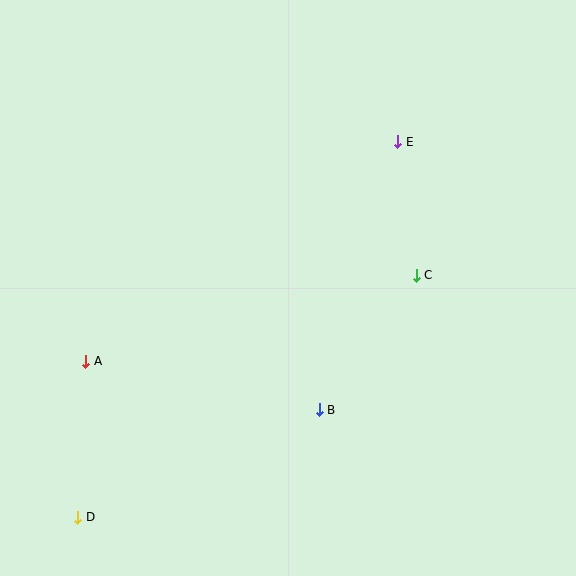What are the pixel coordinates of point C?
Point C is at (416, 275).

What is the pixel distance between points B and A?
The distance between B and A is 239 pixels.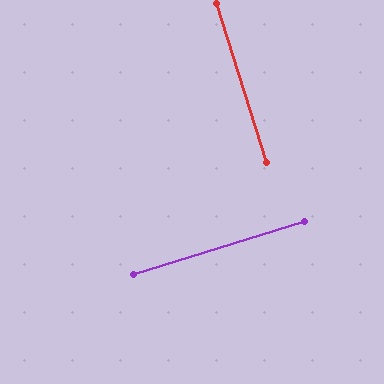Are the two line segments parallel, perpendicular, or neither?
Perpendicular — they meet at approximately 90°.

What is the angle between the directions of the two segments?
Approximately 90 degrees.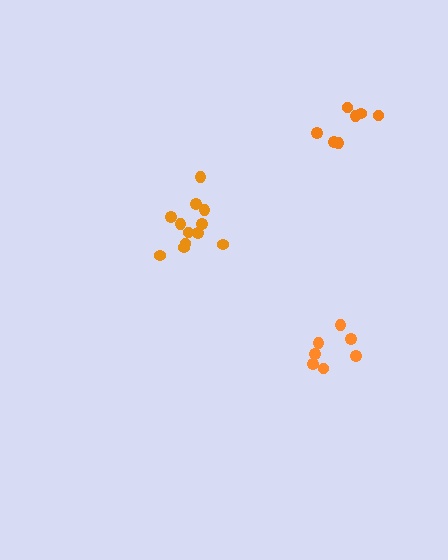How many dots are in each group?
Group 1: 7 dots, Group 2: 7 dots, Group 3: 12 dots (26 total).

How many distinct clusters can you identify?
There are 3 distinct clusters.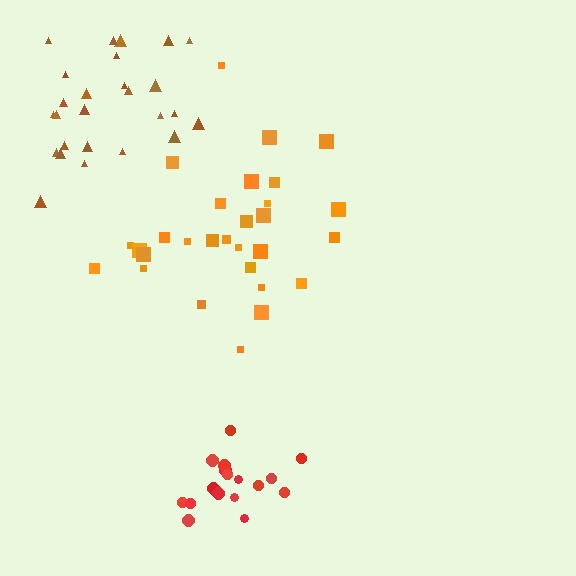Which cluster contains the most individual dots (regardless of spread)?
Orange (29).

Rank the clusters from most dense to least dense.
red, orange, brown.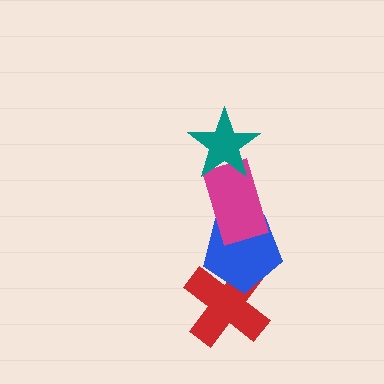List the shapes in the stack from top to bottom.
From top to bottom: the teal star, the magenta rectangle, the blue pentagon, the red cross.